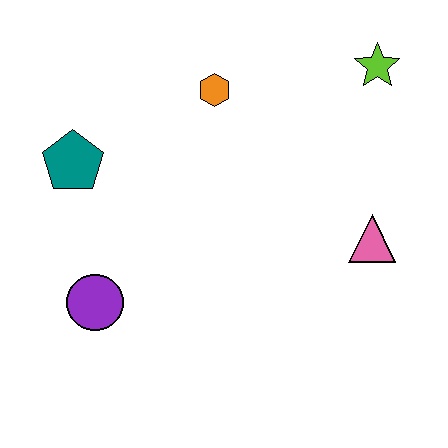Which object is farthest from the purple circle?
The lime star is farthest from the purple circle.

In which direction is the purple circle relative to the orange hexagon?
The purple circle is below the orange hexagon.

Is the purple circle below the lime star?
Yes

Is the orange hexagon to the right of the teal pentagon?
Yes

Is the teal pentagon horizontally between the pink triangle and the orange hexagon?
No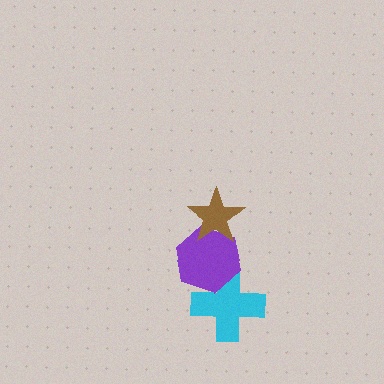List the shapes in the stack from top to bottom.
From top to bottom: the brown star, the purple hexagon, the cyan cross.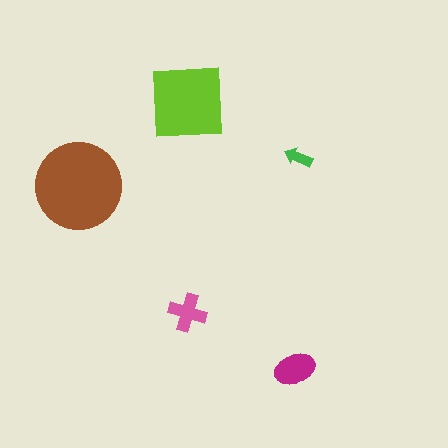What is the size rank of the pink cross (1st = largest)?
4th.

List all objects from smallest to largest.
The green arrow, the pink cross, the magenta ellipse, the lime square, the brown circle.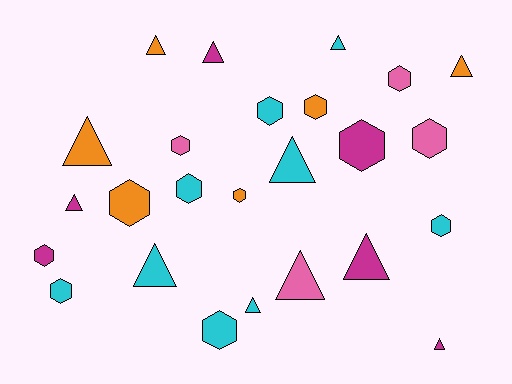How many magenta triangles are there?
There are 4 magenta triangles.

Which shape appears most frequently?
Hexagon, with 13 objects.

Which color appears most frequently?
Cyan, with 9 objects.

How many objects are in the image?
There are 25 objects.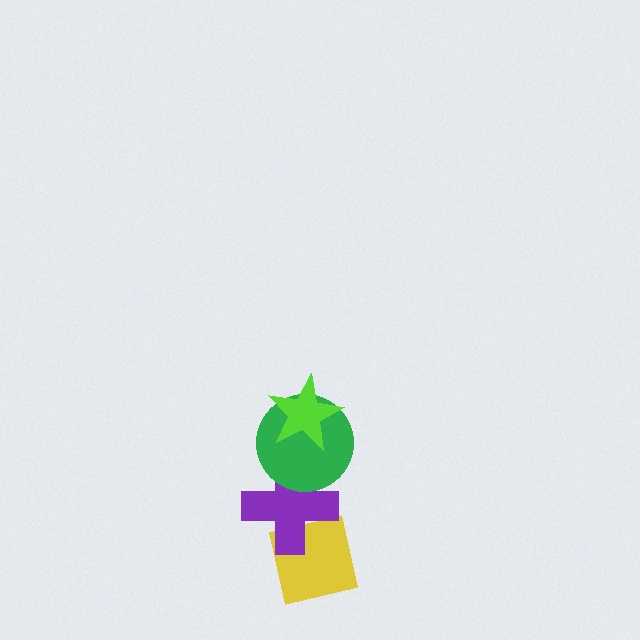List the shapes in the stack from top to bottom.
From top to bottom: the lime star, the green circle, the purple cross, the yellow square.